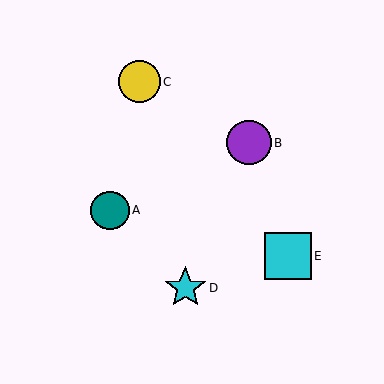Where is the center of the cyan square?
The center of the cyan square is at (288, 256).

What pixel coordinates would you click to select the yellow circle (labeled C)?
Click at (140, 82) to select the yellow circle C.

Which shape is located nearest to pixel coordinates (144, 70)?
The yellow circle (labeled C) at (140, 82) is nearest to that location.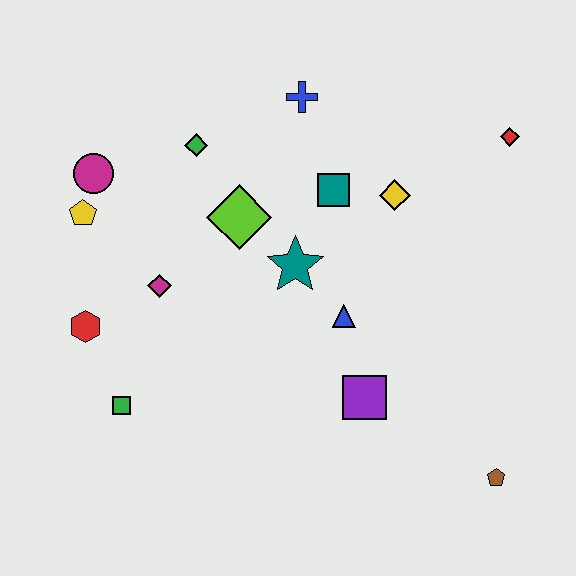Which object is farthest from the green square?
The red diamond is farthest from the green square.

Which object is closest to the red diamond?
The yellow diamond is closest to the red diamond.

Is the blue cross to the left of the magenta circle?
No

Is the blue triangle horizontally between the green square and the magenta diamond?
No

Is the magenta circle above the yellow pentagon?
Yes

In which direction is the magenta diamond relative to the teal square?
The magenta diamond is to the left of the teal square.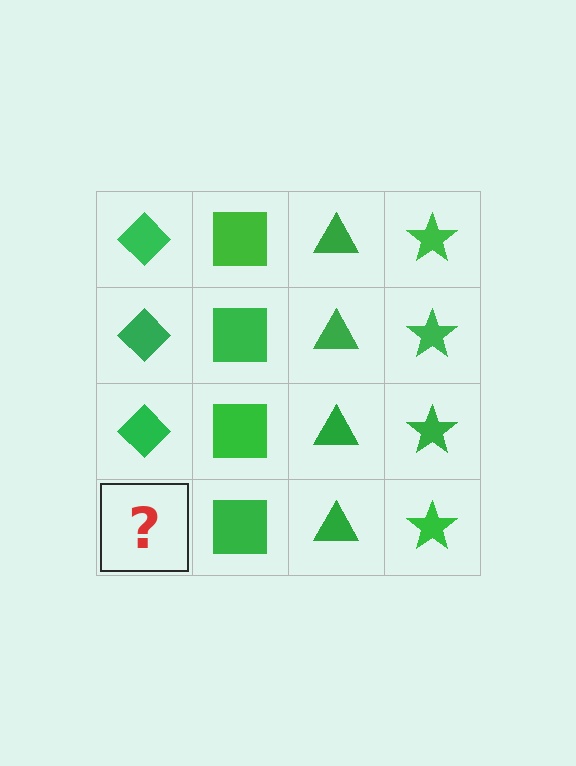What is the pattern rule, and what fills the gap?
The rule is that each column has a consistent shape. The gap should be filled with a green diamond.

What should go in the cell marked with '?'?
The missing cell should contain a green diamond.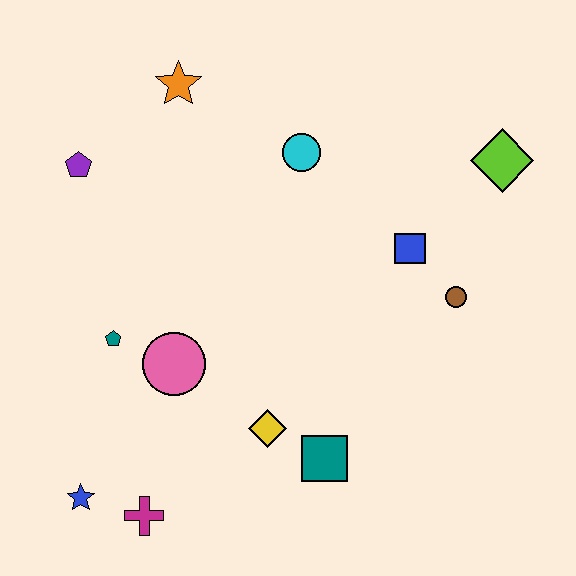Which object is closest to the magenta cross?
The blue star is closest to the magenta cross.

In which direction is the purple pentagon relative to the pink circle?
The purple pentagon is above the pink circle.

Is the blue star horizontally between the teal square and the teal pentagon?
No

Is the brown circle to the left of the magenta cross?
No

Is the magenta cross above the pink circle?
No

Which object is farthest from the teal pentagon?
The lime diamond is farthest from the teal pentagon.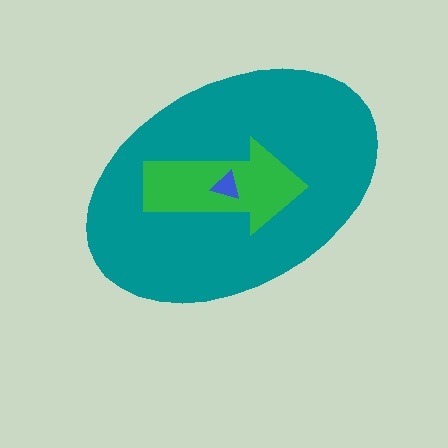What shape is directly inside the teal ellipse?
The green arrow.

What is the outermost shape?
The teal ellipse.